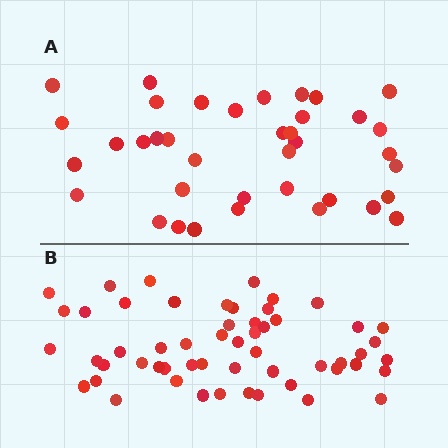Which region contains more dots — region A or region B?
Region B (the bottom region) has more dots.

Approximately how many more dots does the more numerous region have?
Region B has approximately 15 more dots than region A.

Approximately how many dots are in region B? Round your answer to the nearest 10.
About 60 dots. (The exact count is 55, which rounds to 60.)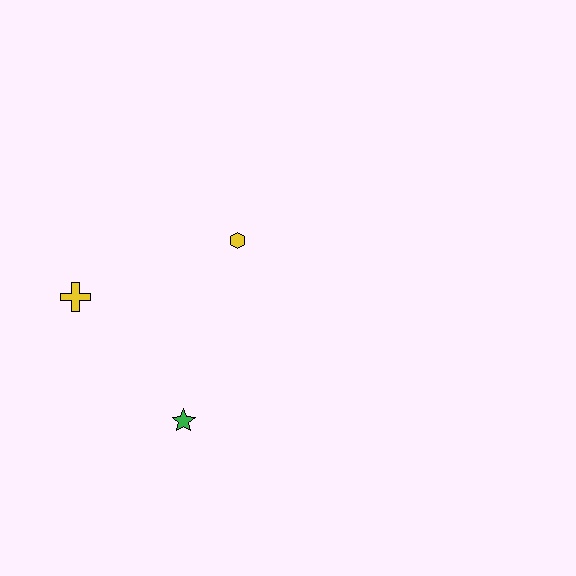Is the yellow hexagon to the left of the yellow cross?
No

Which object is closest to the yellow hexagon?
The yellow cross is closest to the yellow hexagon.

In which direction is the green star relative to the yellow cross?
The green star is below the yellow cross.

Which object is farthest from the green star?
The yellow hexagon is farthest from the green star.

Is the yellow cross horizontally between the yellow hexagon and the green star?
No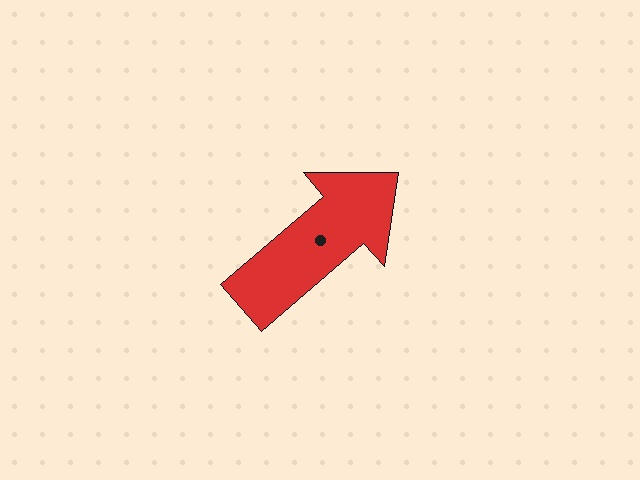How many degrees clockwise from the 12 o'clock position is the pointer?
Approximately 49 degrees.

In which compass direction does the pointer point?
Northeast.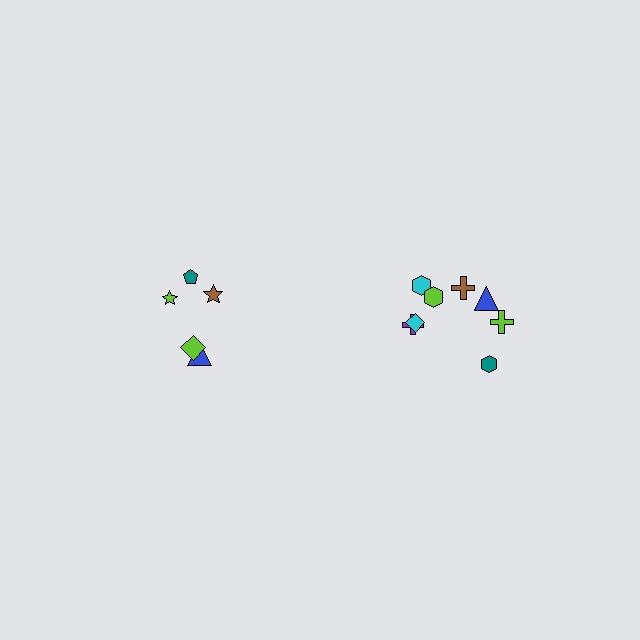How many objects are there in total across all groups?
There are 13 objects.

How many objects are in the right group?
There are 8 objects.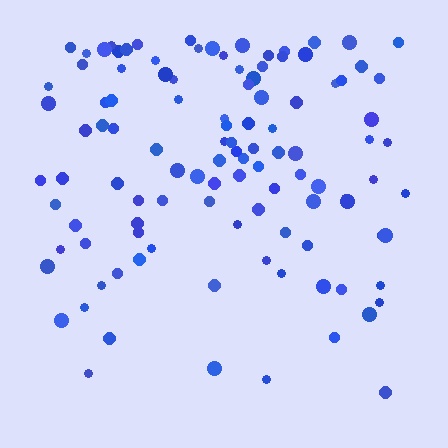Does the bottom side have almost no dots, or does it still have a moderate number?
Still a moderate number, just noticeably fewer than the top.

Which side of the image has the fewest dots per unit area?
The bottom.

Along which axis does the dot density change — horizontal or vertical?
Vertical.